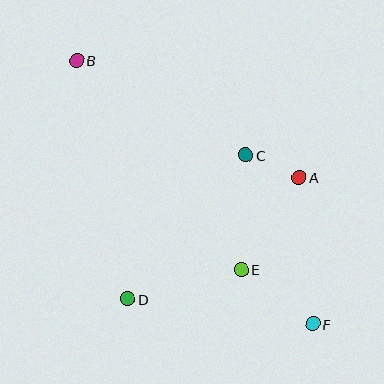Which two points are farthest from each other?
Points B and F are farthest from each other.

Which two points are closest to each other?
Points A and C are closest to each other.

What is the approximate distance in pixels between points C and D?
The distance between C and D is approximately 186 pixels.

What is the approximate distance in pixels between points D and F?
The distance between D and F is approximately 187 pixels.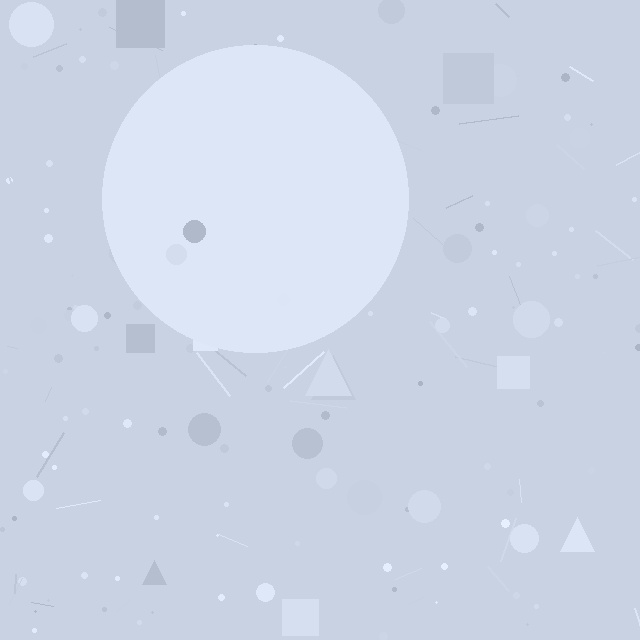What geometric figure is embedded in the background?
A circle is embedded in the background.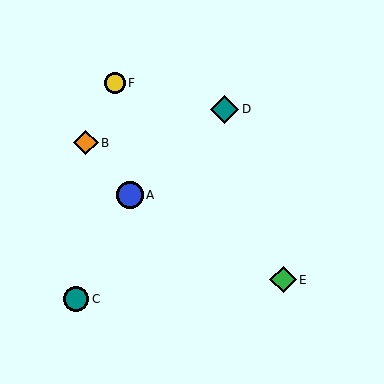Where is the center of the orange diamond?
The center of the orange diamond is at (86, 143).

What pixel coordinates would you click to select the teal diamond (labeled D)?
Click at (225, 109) to select the teal diamond D.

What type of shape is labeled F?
Shape F is a yellow circle.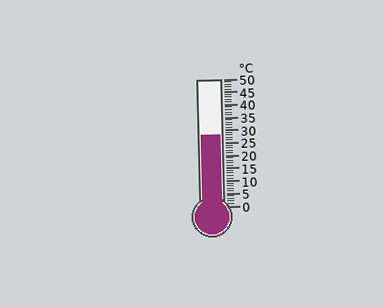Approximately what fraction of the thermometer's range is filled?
The thermometer is filled to approximately 55% of its range.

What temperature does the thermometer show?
The thermometer shows approximately 28°C.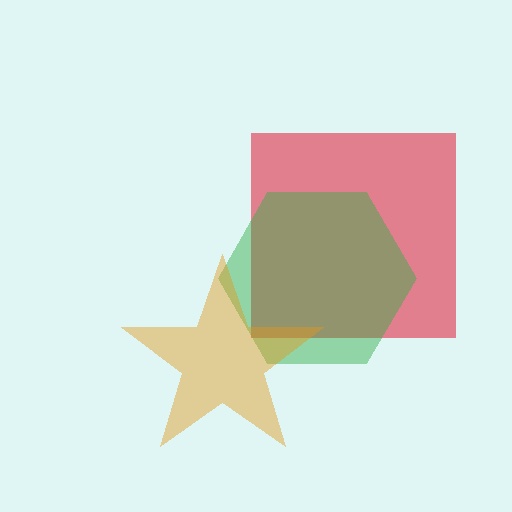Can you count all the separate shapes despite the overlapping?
Yes, there are 3 separate shapes.